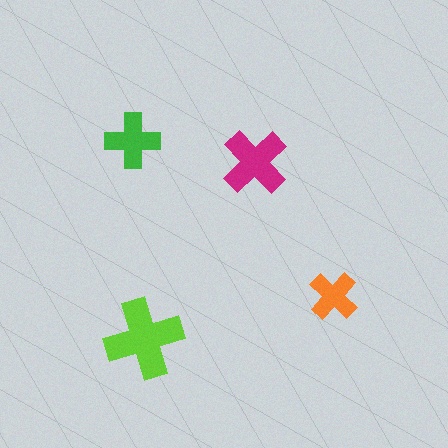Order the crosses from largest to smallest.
the lime one, the magenta one, the green one, the orange one.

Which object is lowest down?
The lime cross is bottommost.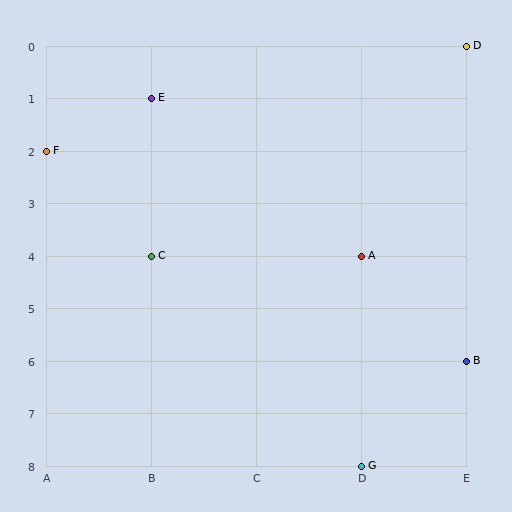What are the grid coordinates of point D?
Point D is at grid coordinates (E, 0).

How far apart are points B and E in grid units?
Points B and E are 3 columns and 5 rows apart (about 5.8 grid units diagonally).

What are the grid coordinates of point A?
Point A is at grid coordinates (D, 4).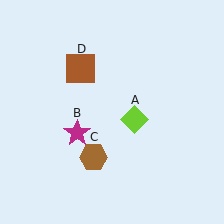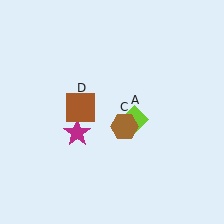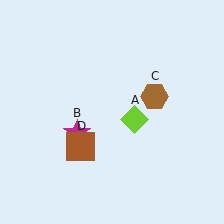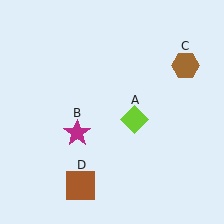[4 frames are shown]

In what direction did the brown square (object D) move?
The brown square (object D) moved down.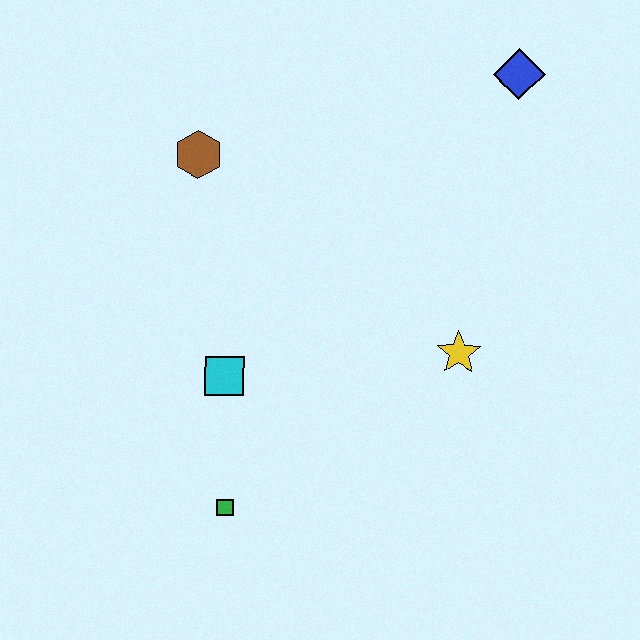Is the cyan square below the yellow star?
Yes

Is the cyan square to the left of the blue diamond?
Yes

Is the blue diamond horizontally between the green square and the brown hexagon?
No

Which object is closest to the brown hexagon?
The cyan square is closest to the brown hexagon.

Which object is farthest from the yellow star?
The brown hexagon is farthest from the yellow star.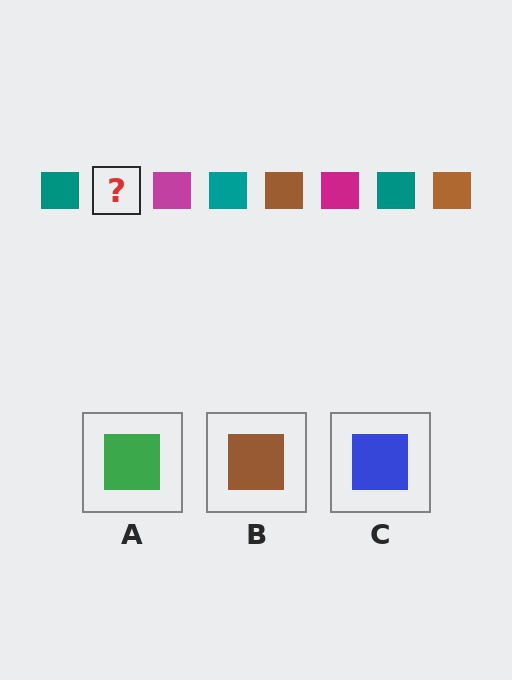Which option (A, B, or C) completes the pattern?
B.